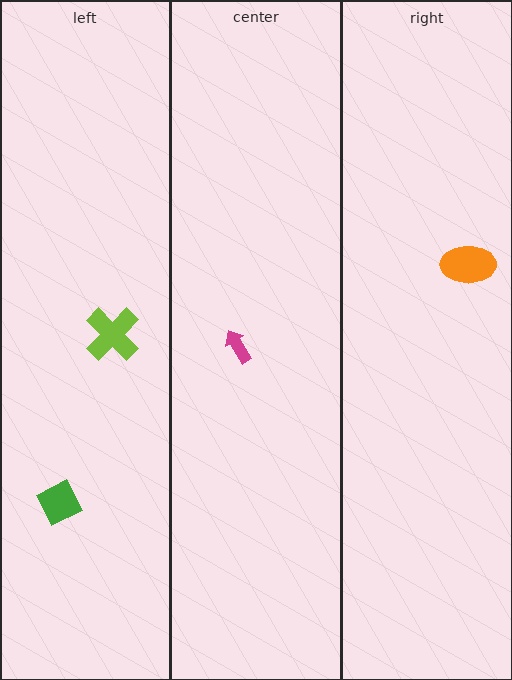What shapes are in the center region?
The magenta arrow.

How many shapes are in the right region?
1.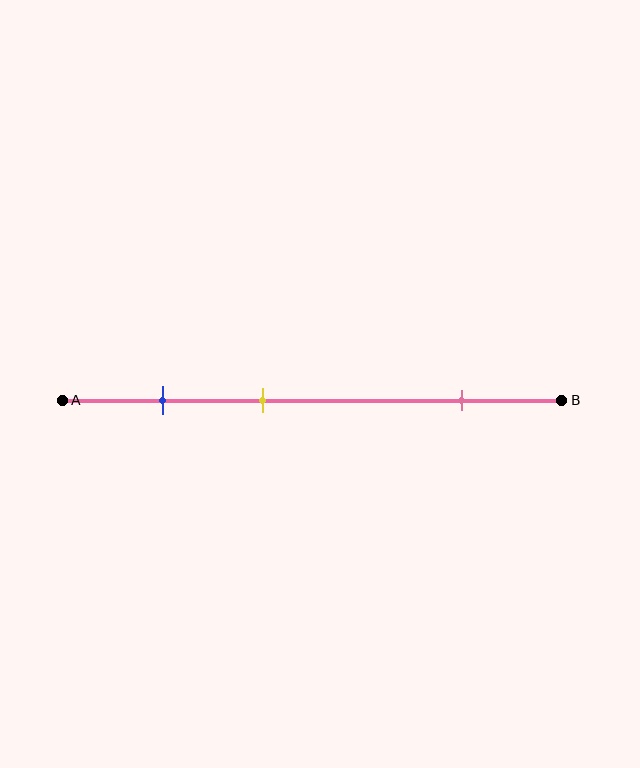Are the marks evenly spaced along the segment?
No, the marks are not evenly spaced.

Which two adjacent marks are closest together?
The blue and yellow marks are the closest adjacent pair.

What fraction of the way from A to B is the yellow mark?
The yellow mark is approximately 40% (0.4) of the way from A to B.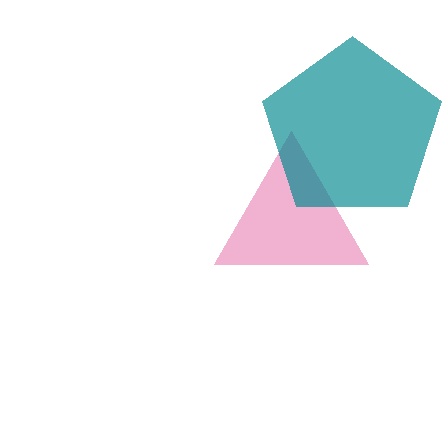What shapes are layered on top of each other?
The layered shapes are: a pink triangle, a teal pentagon.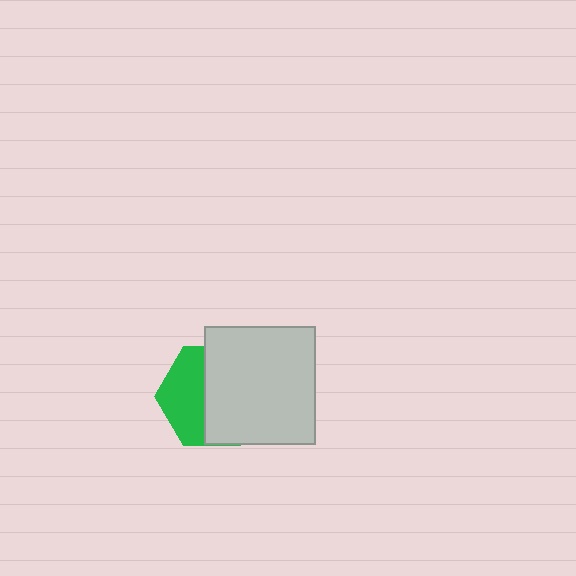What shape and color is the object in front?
The object in front is a light gray rectangle.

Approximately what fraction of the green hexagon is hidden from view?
Roughly 60% of the green hexagon is hidden behind the light gray rectangle.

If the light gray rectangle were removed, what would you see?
You would see the complete green hexagon.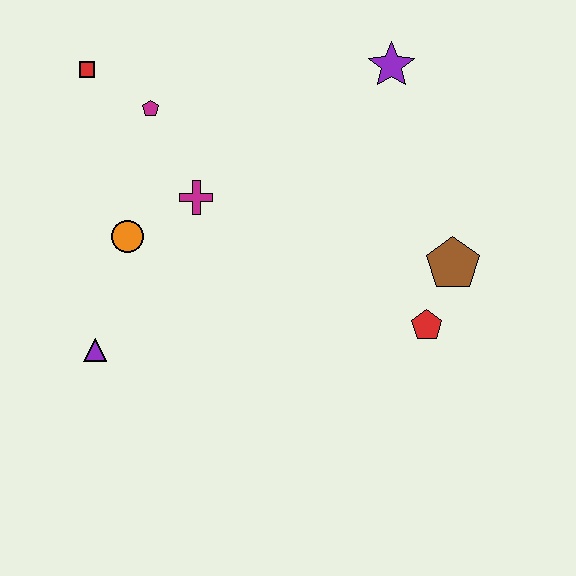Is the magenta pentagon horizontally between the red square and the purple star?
Yes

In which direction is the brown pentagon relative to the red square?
The brown pentagon is to the right of the red square.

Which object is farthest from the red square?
The red pentagon is farthest from the red square.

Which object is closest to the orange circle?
The magenta cross is closest to the orange circle.